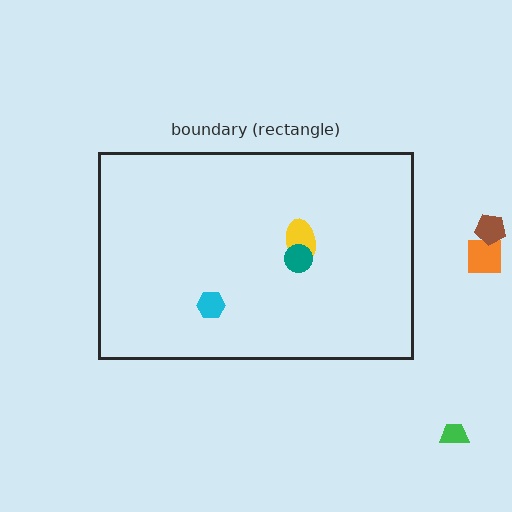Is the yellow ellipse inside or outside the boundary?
Inside.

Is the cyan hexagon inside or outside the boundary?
Inside.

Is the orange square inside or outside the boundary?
Outside.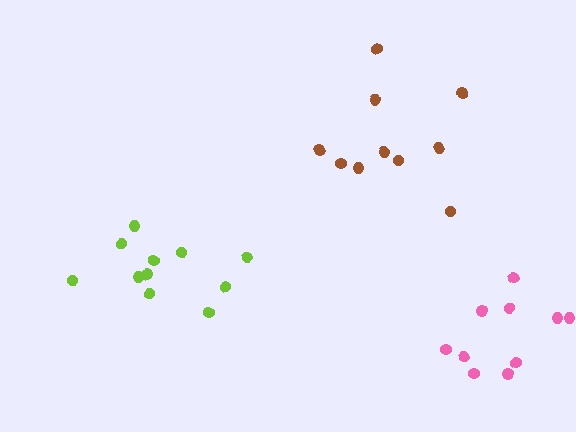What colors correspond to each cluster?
The clusters are colored: lime, pink, brown.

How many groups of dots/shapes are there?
There are 3 groups.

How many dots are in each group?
Group 1: 11 dots, Group 2: 10 dots, Group 3: 10 dots (31 total).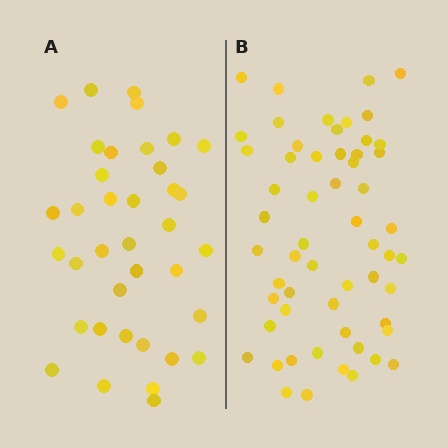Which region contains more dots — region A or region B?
Region B (the right region) has more dots.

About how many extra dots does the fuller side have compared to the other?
Region B has approximately 20 more dots than region A.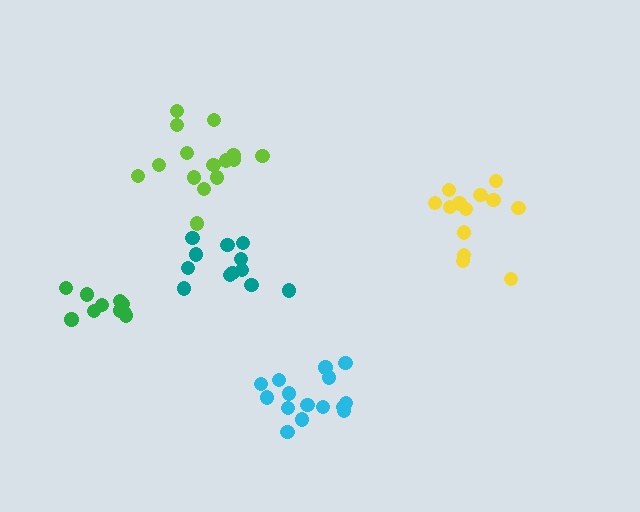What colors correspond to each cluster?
The clusters are colored: teal, yellow, cyan, lime, green.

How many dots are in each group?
Group 1: 12 dots, Group 2: 13 dots, Group 3: 15 dots, Group 4: 15 dots, Group 5: 10 dots (65 total).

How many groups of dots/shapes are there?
There are 5 groups.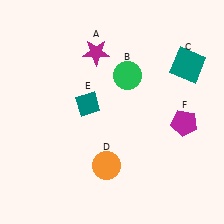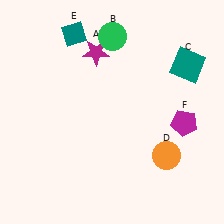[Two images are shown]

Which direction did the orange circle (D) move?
The orange circle (D) moved right.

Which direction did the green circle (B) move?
The green circle (B) moved up.